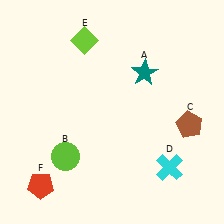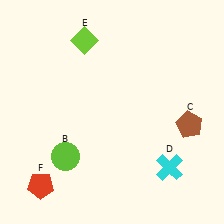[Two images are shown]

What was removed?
The teal star (A) was removed in Image 2.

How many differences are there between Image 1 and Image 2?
There is 1 difference between the two images.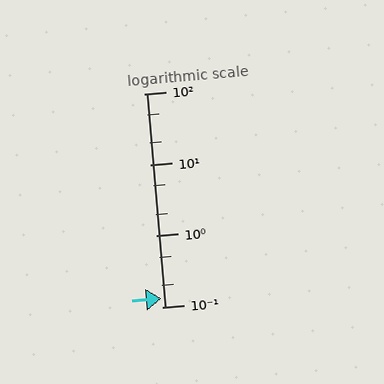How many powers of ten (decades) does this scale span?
The scale spans 3 decades, from 0.1 to 100.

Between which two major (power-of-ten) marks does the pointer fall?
The pointer is between 0.1 and 1.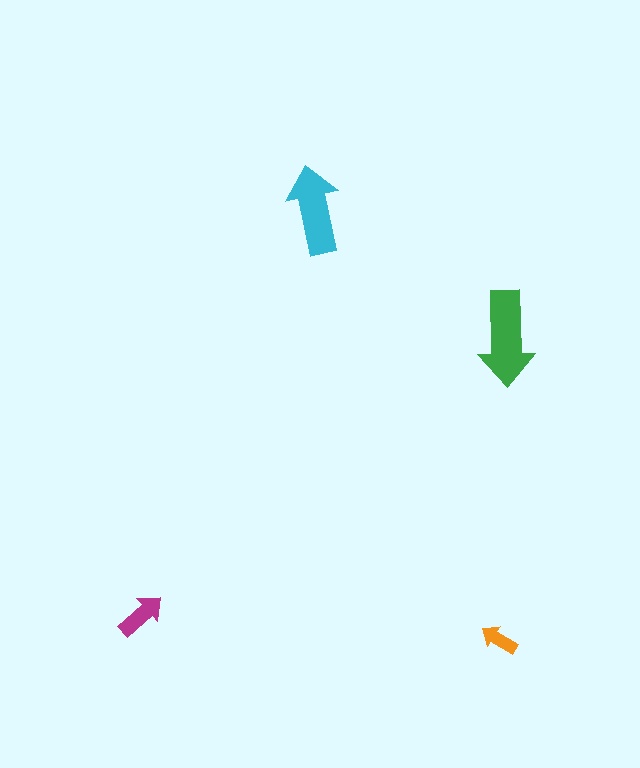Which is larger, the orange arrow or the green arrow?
The green one.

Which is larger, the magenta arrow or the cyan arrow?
The cyan one.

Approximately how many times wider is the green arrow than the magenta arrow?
About 2 times wider.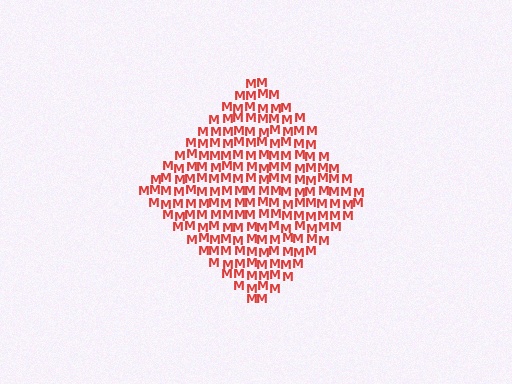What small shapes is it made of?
It is made of small letter M's.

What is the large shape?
The large shape is a diamond.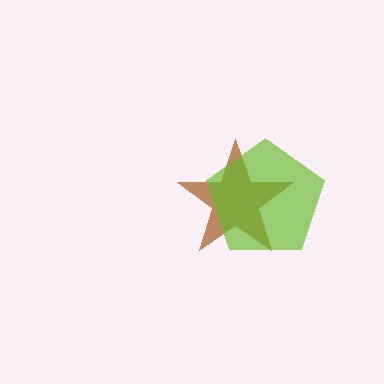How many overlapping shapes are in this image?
There are 2 overlapping shapes in the image.